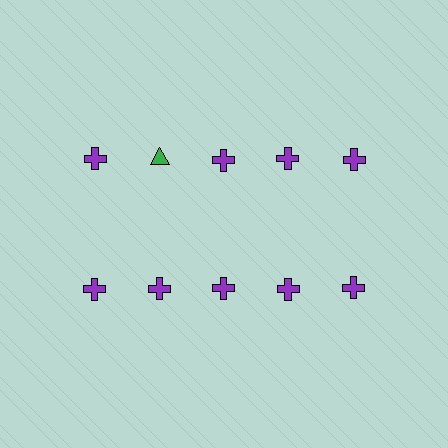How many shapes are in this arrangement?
There are 10 shapes arranged in a grid pattern.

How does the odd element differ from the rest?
It differs in both color (green instead of purple) and shape (triangle instead of cross).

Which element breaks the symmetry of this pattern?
The green triangle in the top row, second from left column breaks the symmetry. All other shapes are purple crosses.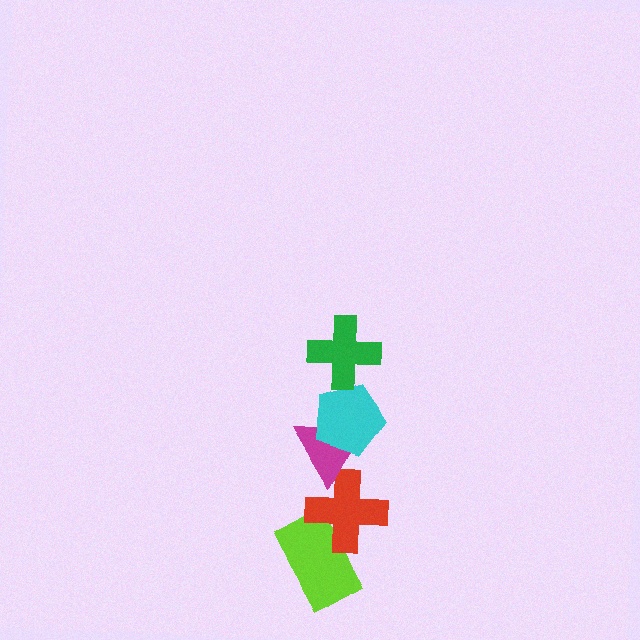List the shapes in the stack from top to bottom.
From top to bottom: the green cross, the cyan pentagon, the magenta triangle, the red cross, the lime rectangle.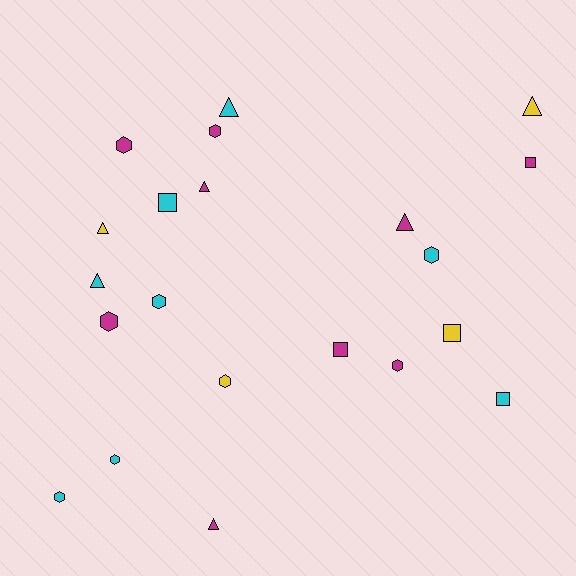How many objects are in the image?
There are 21 objects.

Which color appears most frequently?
Magenta, with 9 objects.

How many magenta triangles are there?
There are 3 magenta triangles.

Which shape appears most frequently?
Hexagon, with 9 objects.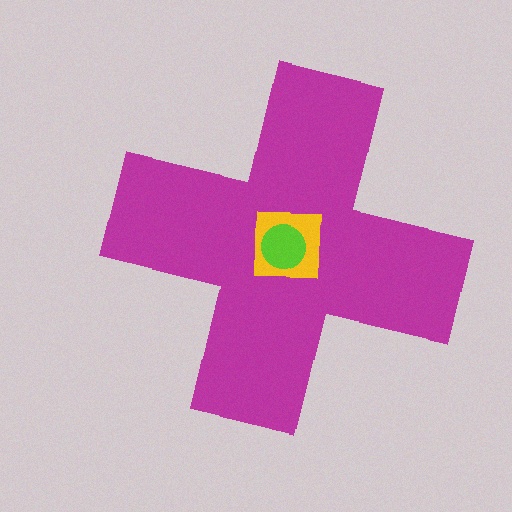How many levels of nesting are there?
3.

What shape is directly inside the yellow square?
The lime circle.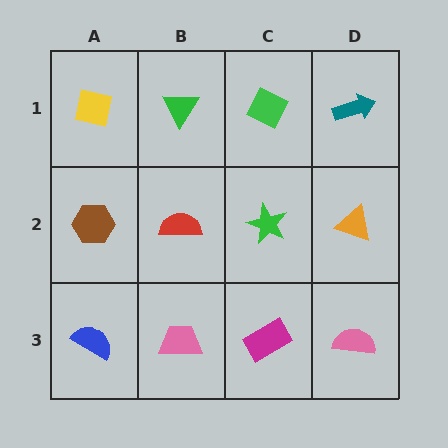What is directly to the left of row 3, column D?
A magenta rectangle.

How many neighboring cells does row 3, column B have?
3.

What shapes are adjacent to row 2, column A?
A yellow square (row 1, column A), a blue semicircle (row 3, column A), a red semicircle (row 2, column B).